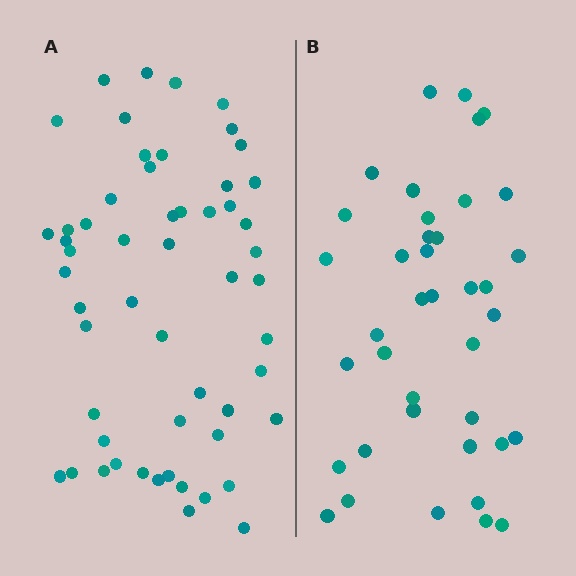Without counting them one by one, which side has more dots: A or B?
Region A (the left region) has more dots.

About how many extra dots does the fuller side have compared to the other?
Region A has approximately 15 more dots than region B.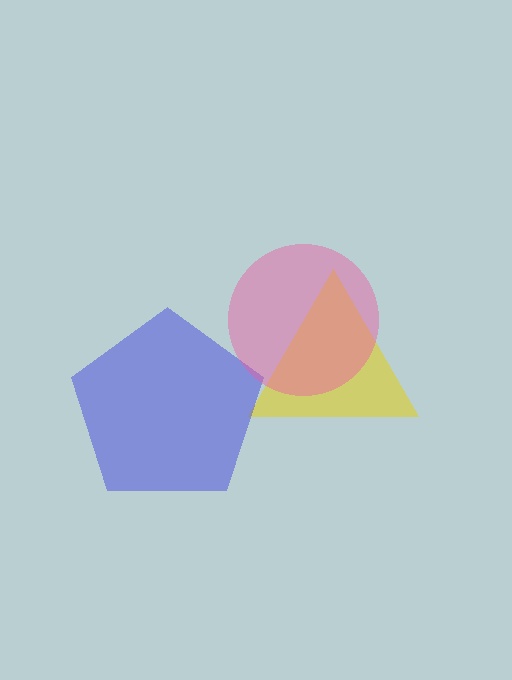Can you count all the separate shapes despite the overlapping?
Yes, there are 3 separate shapes.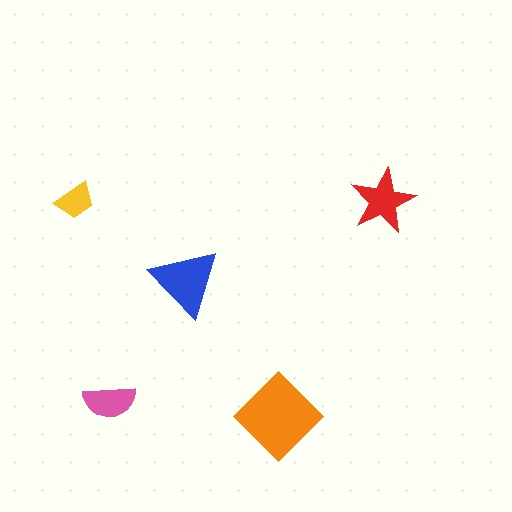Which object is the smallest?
The yellow trapezoid.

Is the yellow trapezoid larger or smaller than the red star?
Smaller.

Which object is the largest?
The orange diamond.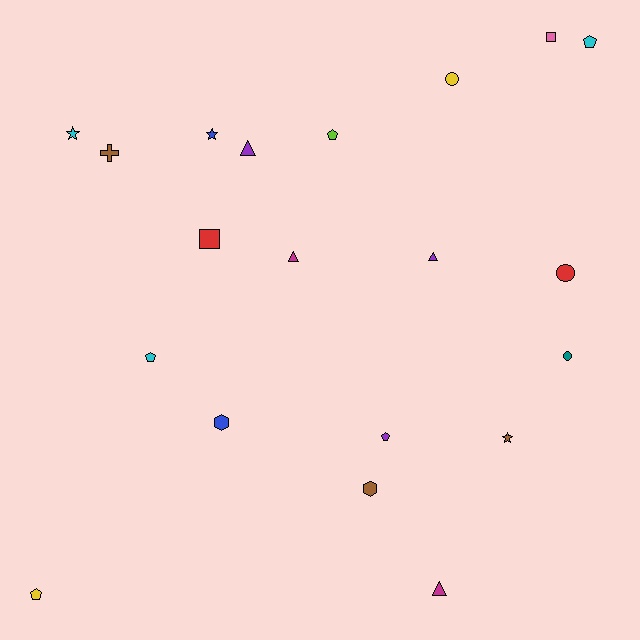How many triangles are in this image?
There are 4 triangles.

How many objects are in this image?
There are 20 objects.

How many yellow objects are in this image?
There are 2 yellow objects.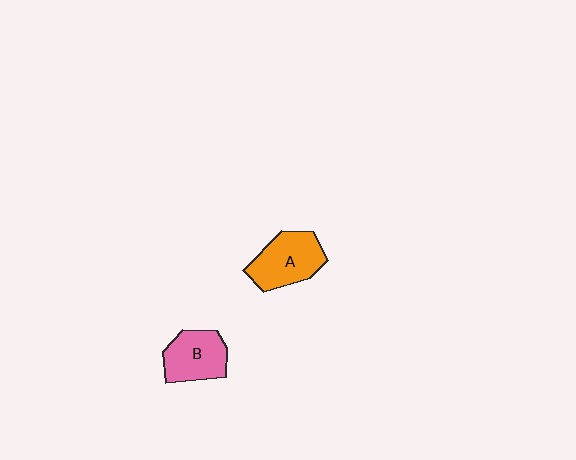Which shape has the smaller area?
Shape B (pink).